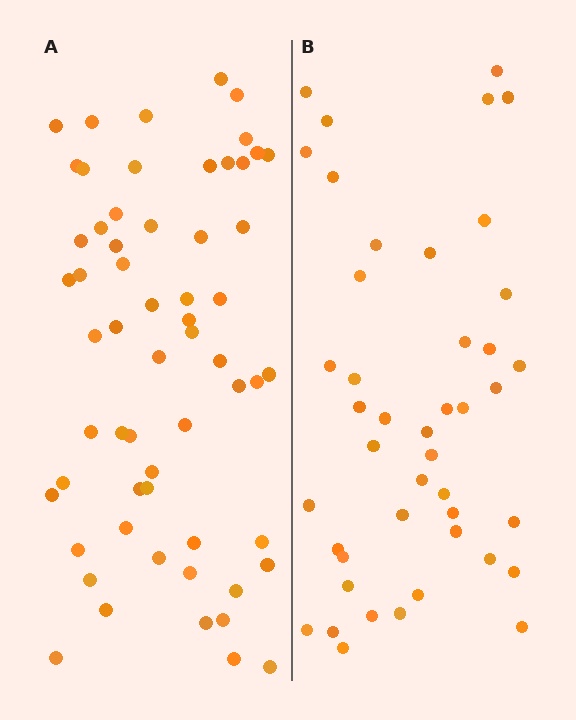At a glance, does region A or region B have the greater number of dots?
Region A (the left region) has more dots.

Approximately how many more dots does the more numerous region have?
Region A has approximately 15 more dots than region B.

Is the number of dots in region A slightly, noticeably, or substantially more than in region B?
Region A has noticeably more, but not dramatically so. The ratio is roughly 1.4 to 1.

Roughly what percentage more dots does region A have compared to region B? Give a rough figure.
About 35% more.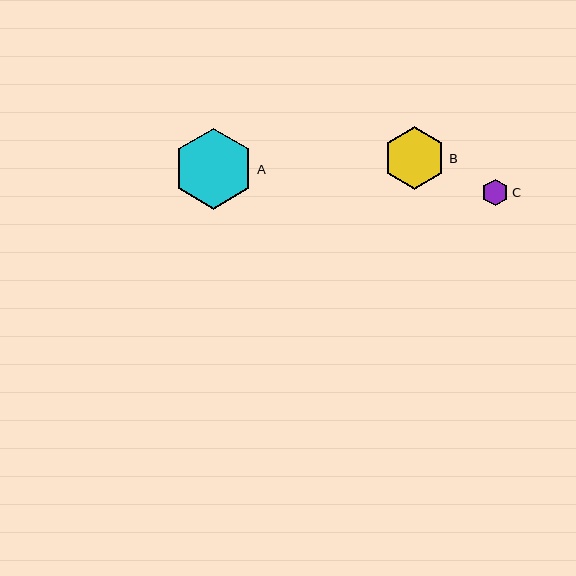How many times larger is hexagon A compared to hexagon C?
Hexagon A is approximately 3.0 times the size of hexagon C.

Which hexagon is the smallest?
Hexagon C is the smallest with a size of approximately 26 pixels.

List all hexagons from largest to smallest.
From largest to smallest: A, B, C.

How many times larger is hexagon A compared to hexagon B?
Hexagon A is approximately 1.3 times the size of hexagon B.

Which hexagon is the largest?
Hexagon A is the largest with a size of approximately 80 pixels.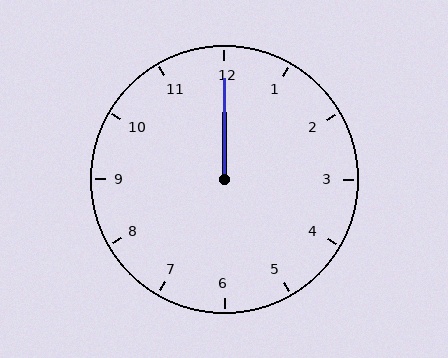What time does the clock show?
12:00.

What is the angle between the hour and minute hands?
Approximately 0 degrees.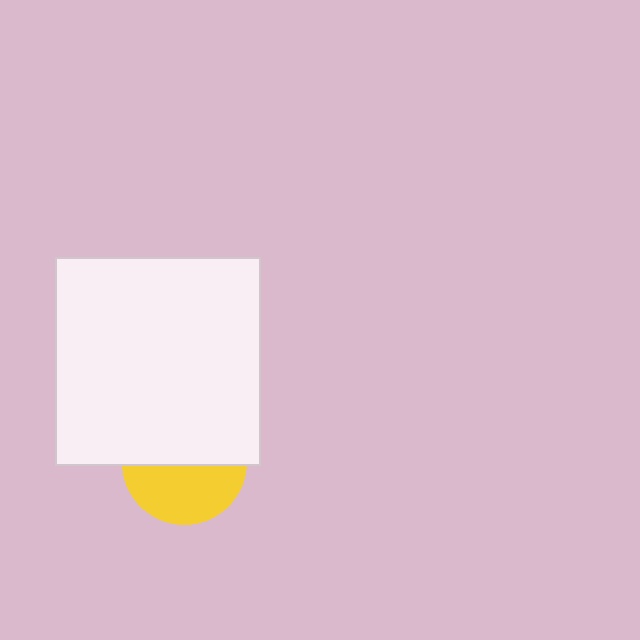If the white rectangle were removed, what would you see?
You would see the complete yellow circle.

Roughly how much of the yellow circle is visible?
About half of it is visible (roughly 47%).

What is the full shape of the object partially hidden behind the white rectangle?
The partially hidden object is a yellow circle.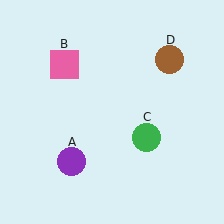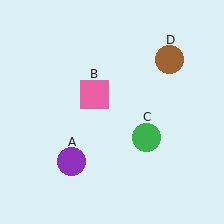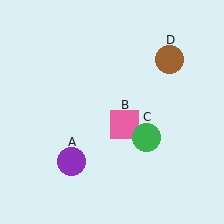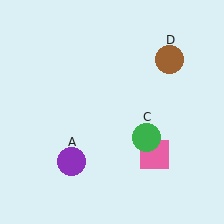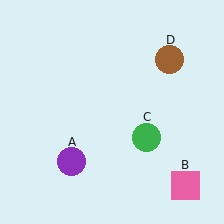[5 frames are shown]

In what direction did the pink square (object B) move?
The pink square (object B) moved down and to the right.